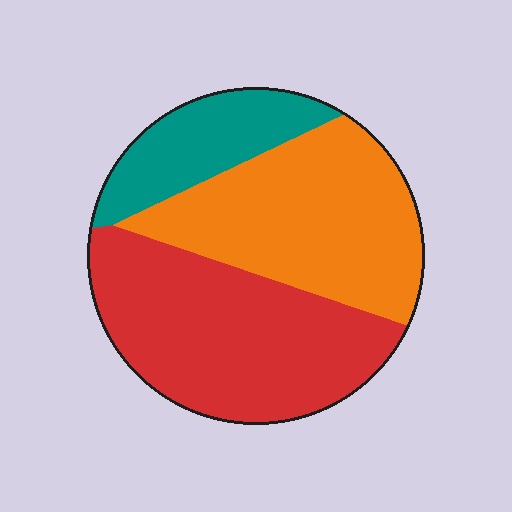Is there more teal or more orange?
Orange.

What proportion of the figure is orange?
Orange takes up about two fifths (2/5) of the figure.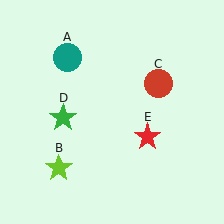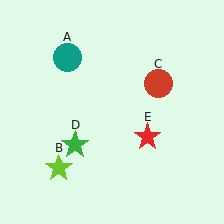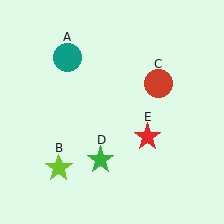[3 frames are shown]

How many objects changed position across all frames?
1 object changed position: green star (object D).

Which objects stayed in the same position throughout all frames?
Teal circle (object A) and lime star (object B) and red circle (object C) and red star (object E) remained stationary.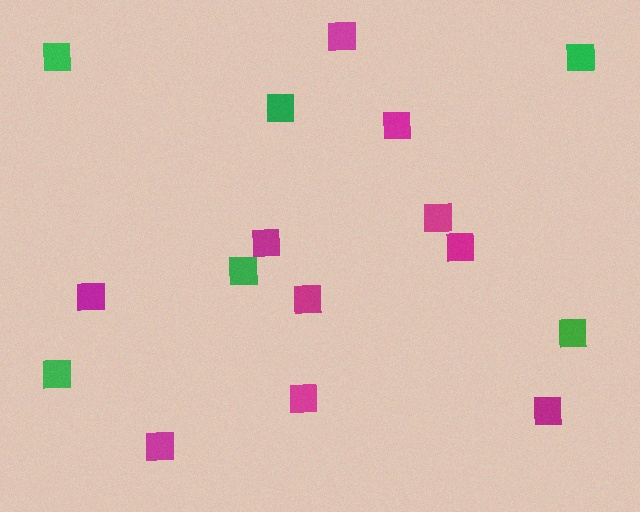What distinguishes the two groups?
There are 2 groups: one group of magenta squares (10) and one group of green squares (6).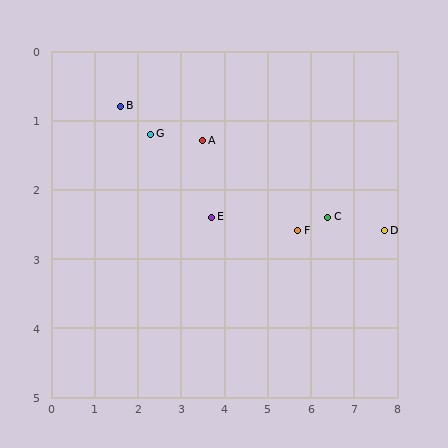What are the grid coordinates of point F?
Point F is at approximately (5.7, 2.6).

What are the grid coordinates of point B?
Point B is at approximately (1.6, 0.8).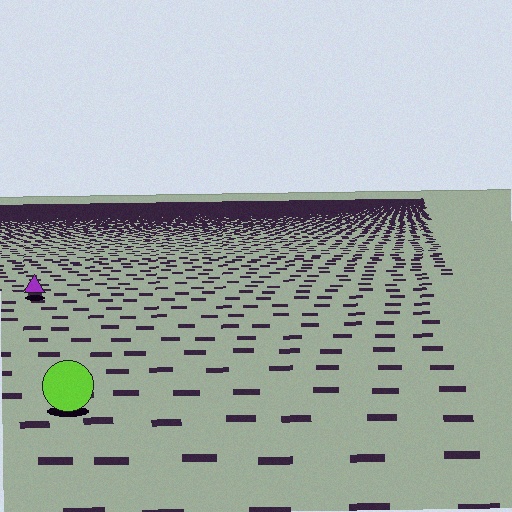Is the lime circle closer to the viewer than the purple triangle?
Yes. The lime circle is closer — you can tell from the texture gradient: the ground texture is coarser near it.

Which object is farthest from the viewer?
The purple triangle is farthest from the viewer. It appears smaller and the ground texture around it is denser.